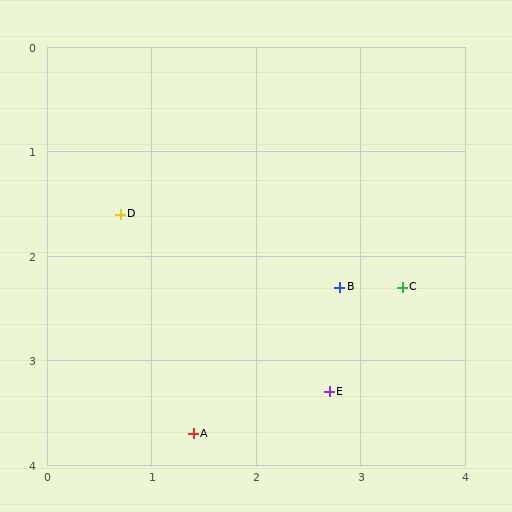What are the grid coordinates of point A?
Point A is at approximately (1.4, 3.7).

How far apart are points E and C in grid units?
Points E and C are about 1.2 grid units apart.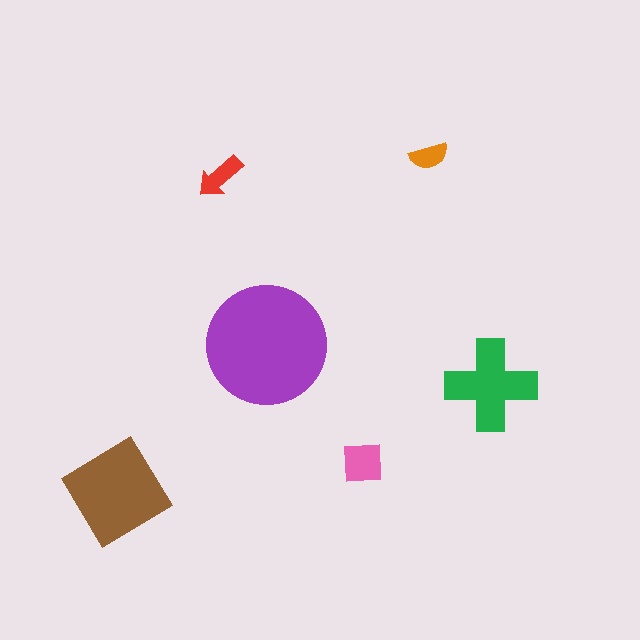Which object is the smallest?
The orange semicircle.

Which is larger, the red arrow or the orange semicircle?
The red arrow.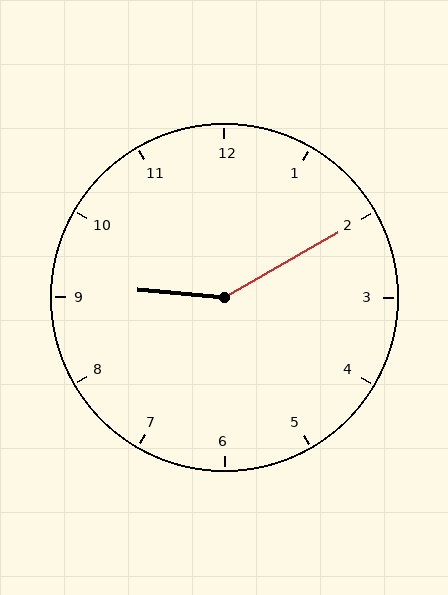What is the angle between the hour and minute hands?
Approximately 145 degrees.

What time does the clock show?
9:10.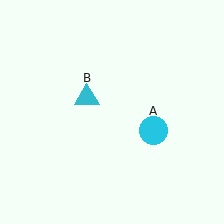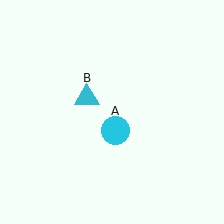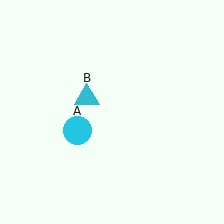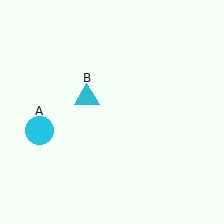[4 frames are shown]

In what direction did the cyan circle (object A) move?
The cyan circle (object A) moved left.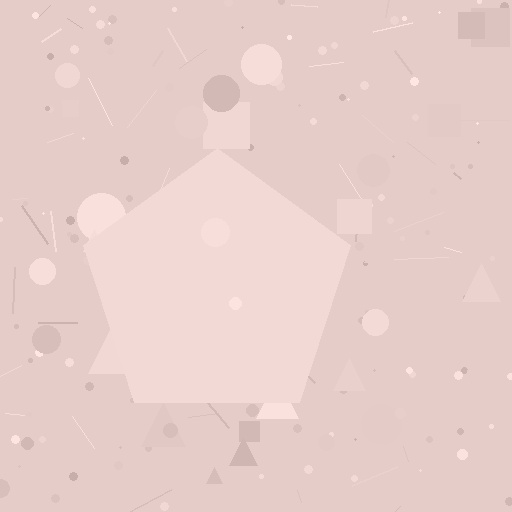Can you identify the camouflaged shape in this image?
The camouflaged shape is a pentagon.